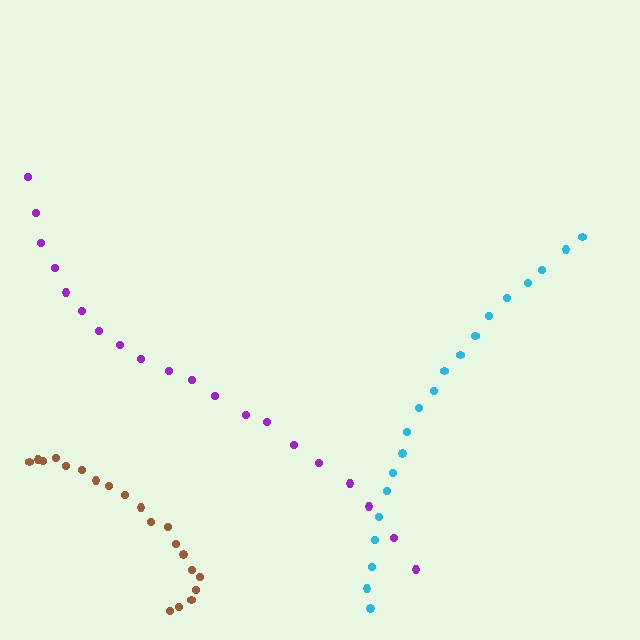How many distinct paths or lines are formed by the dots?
There are 3 distinct paths.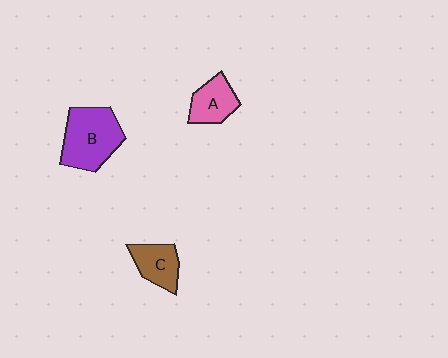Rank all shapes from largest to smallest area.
From largest to smallest: B (purple), C (brown), A (pink).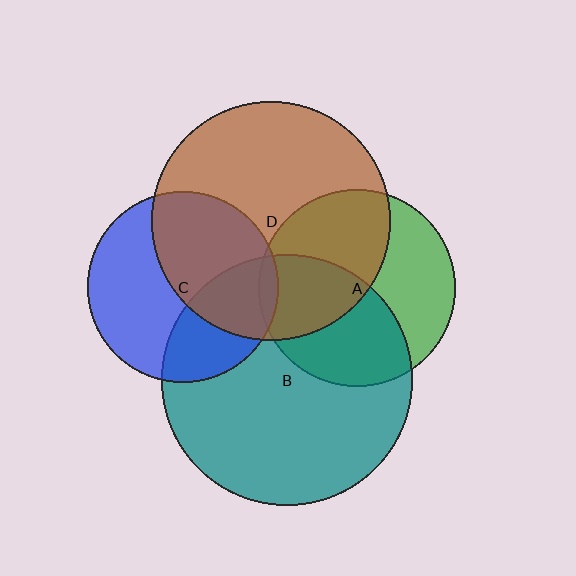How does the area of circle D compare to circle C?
Approximately 1.6 times.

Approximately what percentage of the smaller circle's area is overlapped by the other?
Approximately 45%.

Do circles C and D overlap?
Yes.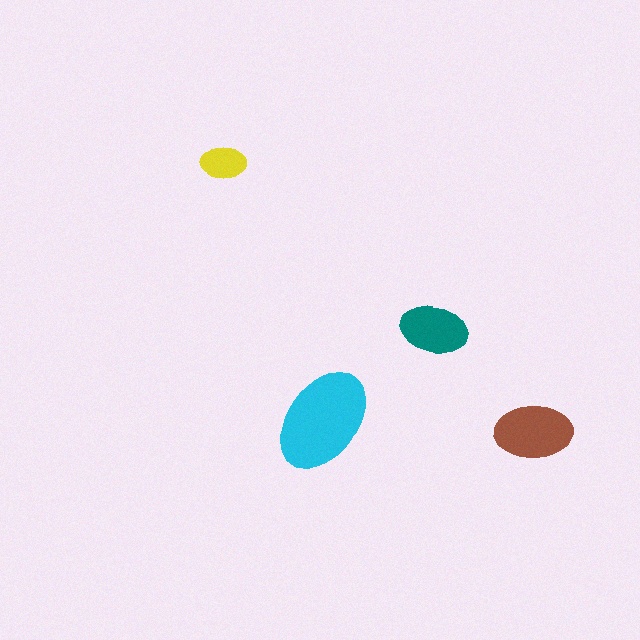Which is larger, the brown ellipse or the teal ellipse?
The brown one.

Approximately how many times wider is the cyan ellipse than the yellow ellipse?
About 2.5 times wider.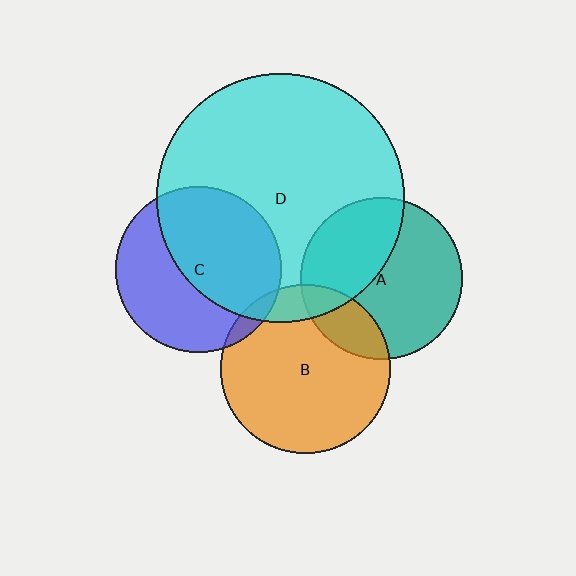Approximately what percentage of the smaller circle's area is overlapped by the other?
Approximately 20%.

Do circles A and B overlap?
Yes.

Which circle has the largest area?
Circle D (cyan).